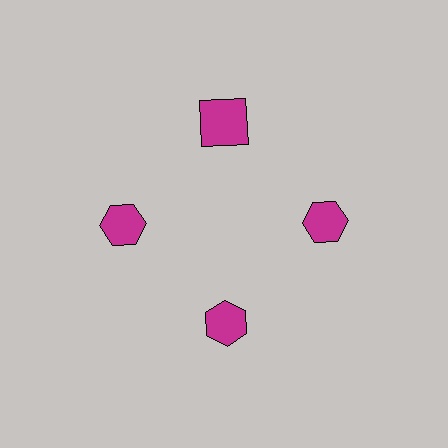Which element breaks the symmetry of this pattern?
The magenta square at roughly the 12 o'clock position breaks the symmetry. All other shapes are magenta hexagons.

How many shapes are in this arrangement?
There are 4 shapes arranged in a ring pattern.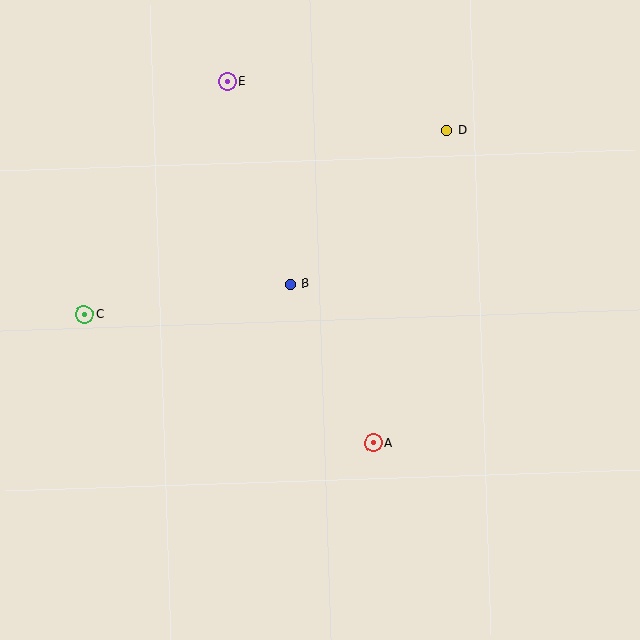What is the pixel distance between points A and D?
The distance between A and D is 321 pixels.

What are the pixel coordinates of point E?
Point E is at (227, 82).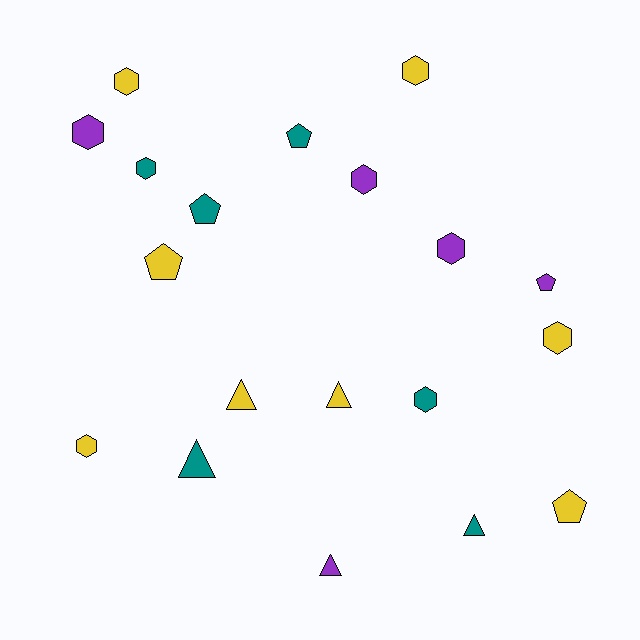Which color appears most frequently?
Yellow, with 8 objects.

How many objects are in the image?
There are 19 objects.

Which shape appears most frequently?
Hexagon, with 9 objects.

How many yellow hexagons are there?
There are 4 yellow hexagons.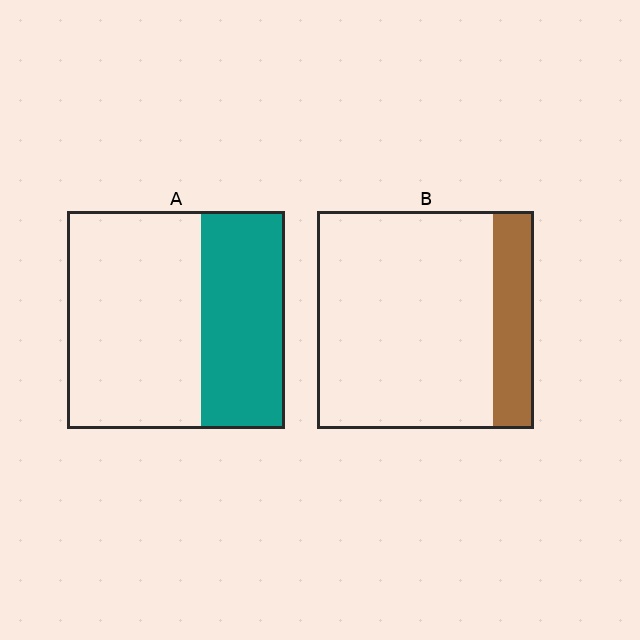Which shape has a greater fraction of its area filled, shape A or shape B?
Shape A.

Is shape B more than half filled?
No.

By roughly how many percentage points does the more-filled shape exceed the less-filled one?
By roughly 20 percentage points (A over B).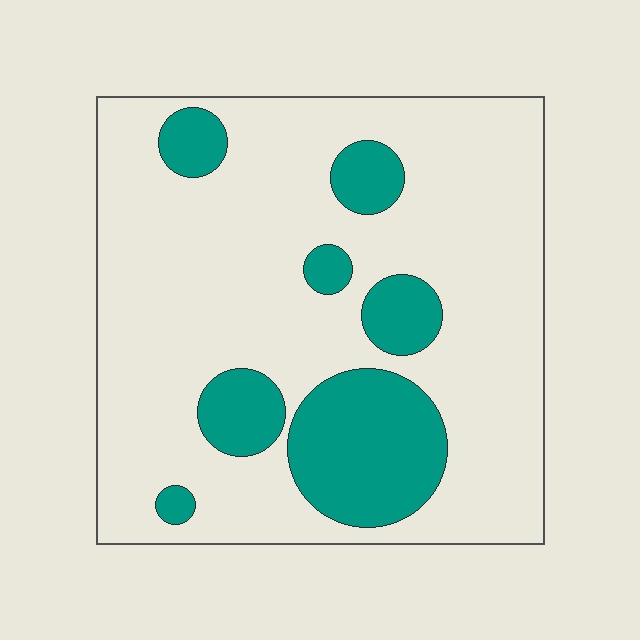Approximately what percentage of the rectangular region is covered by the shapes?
Approximately 20%.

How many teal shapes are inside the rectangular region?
7.